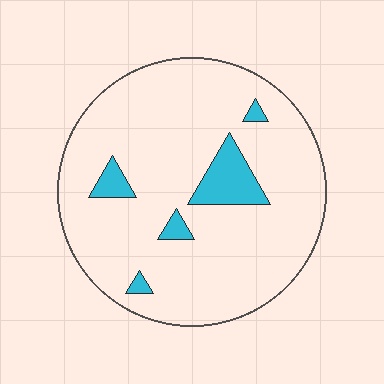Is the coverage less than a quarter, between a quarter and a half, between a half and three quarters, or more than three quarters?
Less than a quarter.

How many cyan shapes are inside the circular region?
5.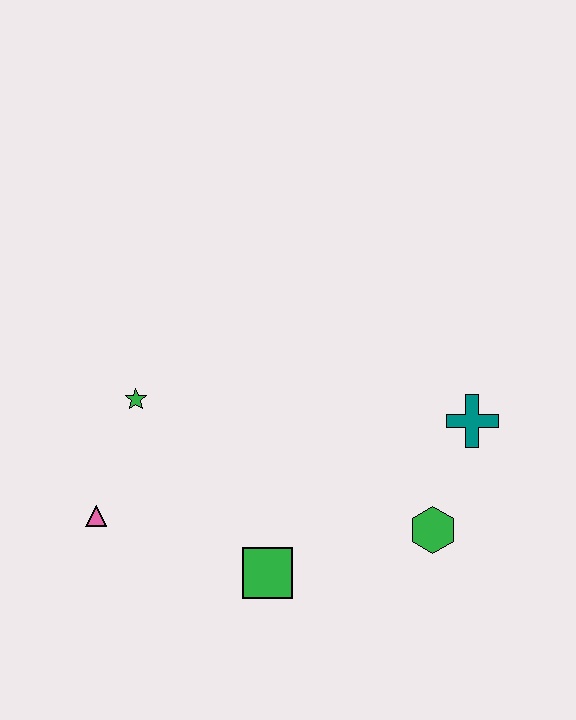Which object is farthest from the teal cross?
The pink triangle is farthest from the teal cross.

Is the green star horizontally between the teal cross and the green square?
No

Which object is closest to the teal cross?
The green hexagon is closest to the teal cross.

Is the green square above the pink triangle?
No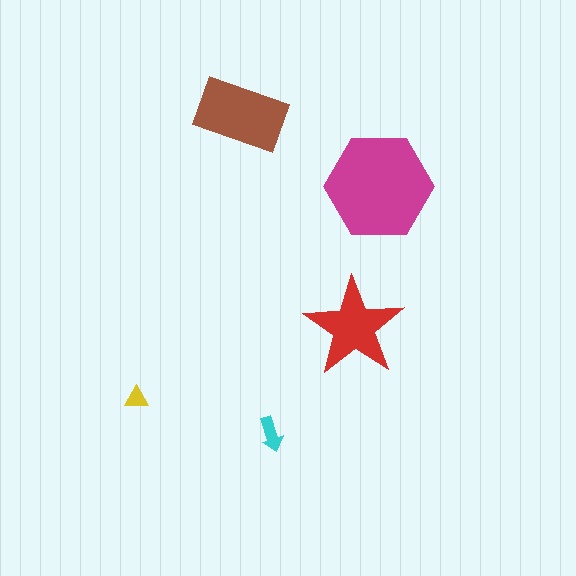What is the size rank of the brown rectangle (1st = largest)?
2nd.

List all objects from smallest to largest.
The yellow triangle, the cyan arrow, the red star, the brown rectangle, the magenta hexagon.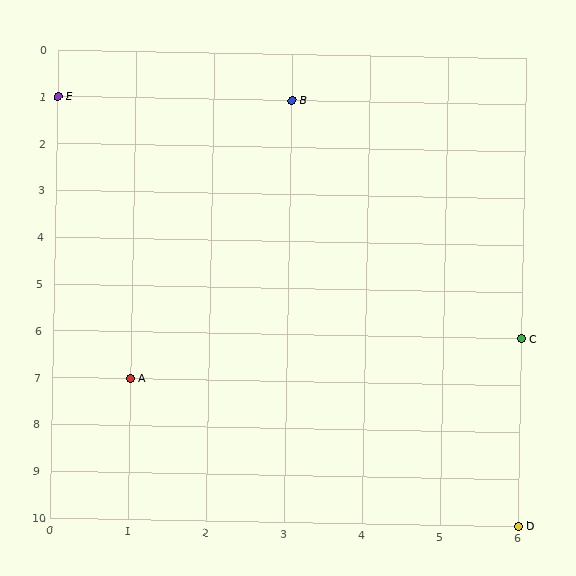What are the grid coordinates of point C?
Point C is at grid coordinates (6, 6).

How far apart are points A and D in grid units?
Points A and D are 5 columns and 3 rows apart (about 5.8 grid units diagonally).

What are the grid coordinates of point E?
Point E is at grid coordinates (0, 1).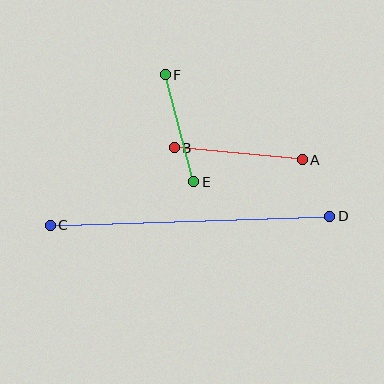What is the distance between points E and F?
The distance is approximately 111 pixels.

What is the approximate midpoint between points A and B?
The midpoint is at approximately (238, 154) pixels.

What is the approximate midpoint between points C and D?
The midpoint is at approximately (190, 221) pixels.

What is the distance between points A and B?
The distance is approximately 129 pixels.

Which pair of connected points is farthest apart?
Points C and D are farthest apart.